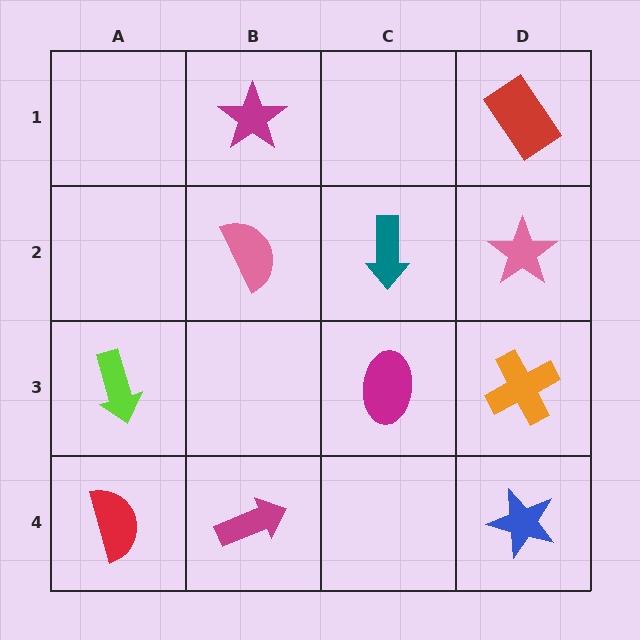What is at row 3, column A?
A lime arrow.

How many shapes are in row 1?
2 shapes.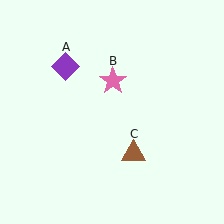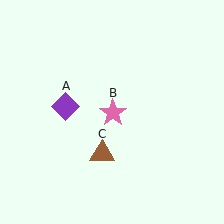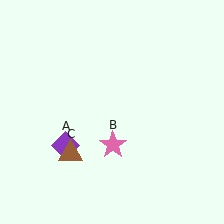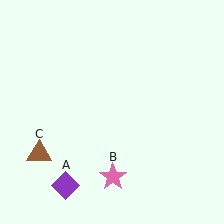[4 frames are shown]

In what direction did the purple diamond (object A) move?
The purple diamond (object A) moved down.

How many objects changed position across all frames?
3 objects changed position: purple diamond (object A), pink star (object B), brown triangle (object C).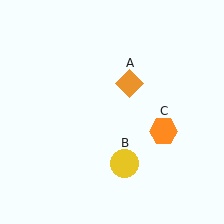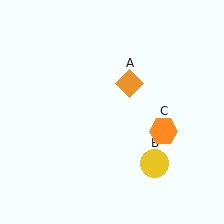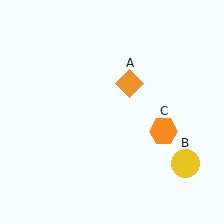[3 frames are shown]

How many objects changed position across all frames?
1 object changed position: yellow circle (object B).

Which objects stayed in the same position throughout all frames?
Orange diamond (object A) and orange hexagon (object C) remained stationary.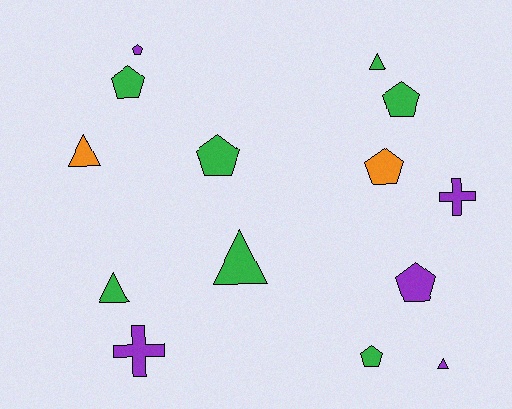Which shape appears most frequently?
Pentagon, with 7 objects.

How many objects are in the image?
There are 14 objects.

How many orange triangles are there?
There is 1 orange triangle.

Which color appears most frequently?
Green, with 7 objects.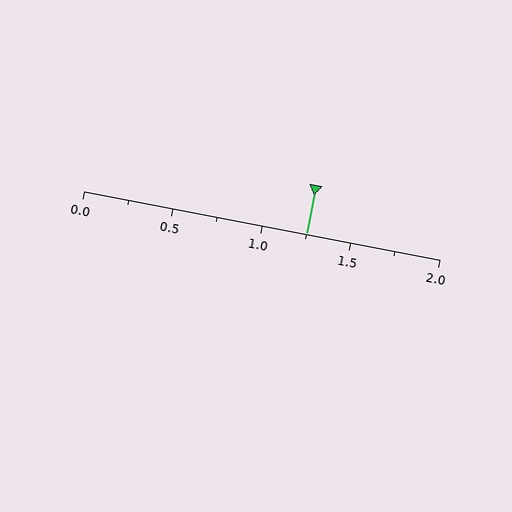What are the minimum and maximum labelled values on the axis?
The axis runs from 0.0 to 2.0.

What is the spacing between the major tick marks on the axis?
The major ticks are spaced 0.5 apart.